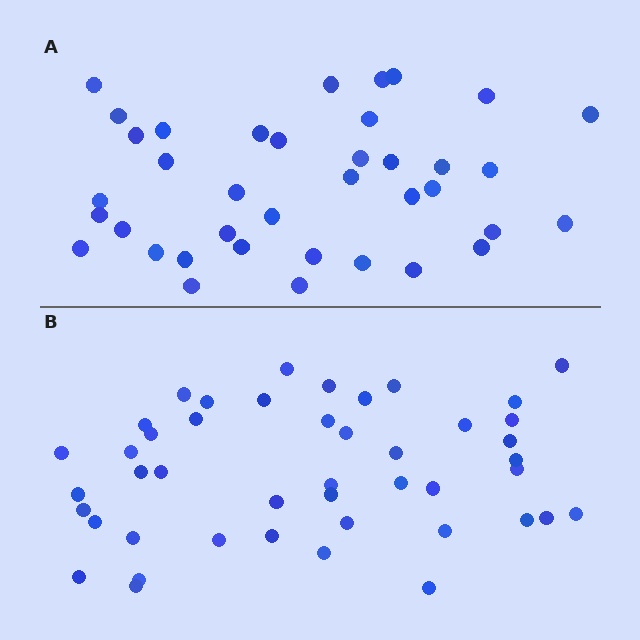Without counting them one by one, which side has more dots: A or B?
Region B (the bottom region) has more dots.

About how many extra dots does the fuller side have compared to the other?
Region B has roughly 8 or so more dots than region A.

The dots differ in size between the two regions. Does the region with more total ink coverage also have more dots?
No. Region A has more total ink coverage because its dots are larger, but region B actually contains more individual dots. Total area can be misleading — the number of items is what matters here.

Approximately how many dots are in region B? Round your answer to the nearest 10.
About 40 dots. (The exact count is 45, which rounds to 40.)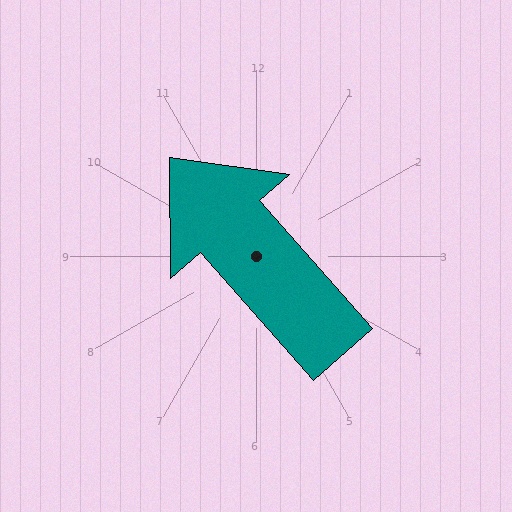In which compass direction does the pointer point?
Northwest.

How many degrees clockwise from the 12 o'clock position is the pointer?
Approximately 319 degrees.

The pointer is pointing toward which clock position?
Roughly 11 o'clock.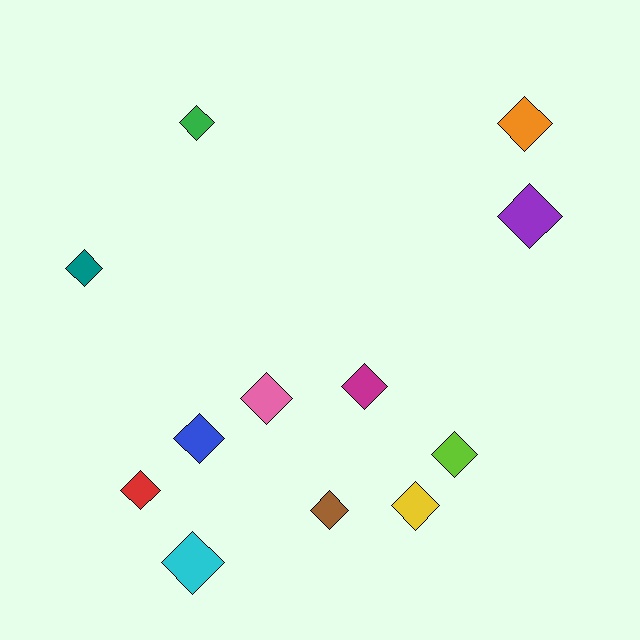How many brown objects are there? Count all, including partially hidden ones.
There is 1 brown object.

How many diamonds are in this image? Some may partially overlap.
There are 12 diamonds.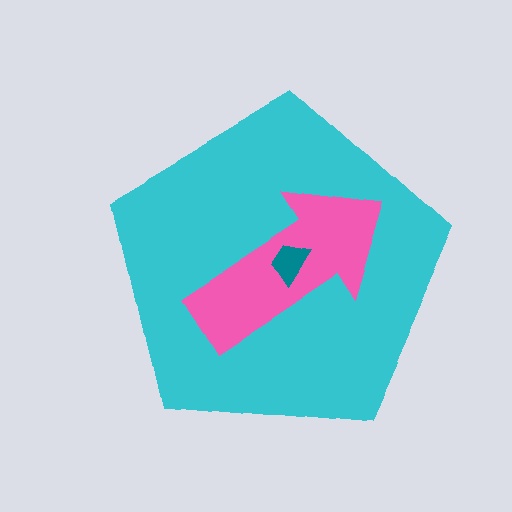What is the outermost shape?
The cyan pentagon.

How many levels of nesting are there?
3.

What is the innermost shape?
The teal trapezoid.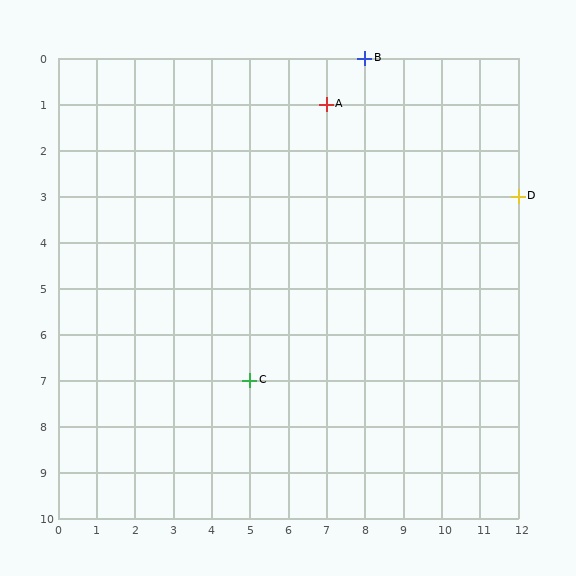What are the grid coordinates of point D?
Point D is at grid coordinates (12, 3).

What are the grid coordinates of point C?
Point C is at grid coordinates (5, 7).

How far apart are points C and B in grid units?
Points C and B are 3 columns and 7 rows apart (about 7.6 grid units diagonally).